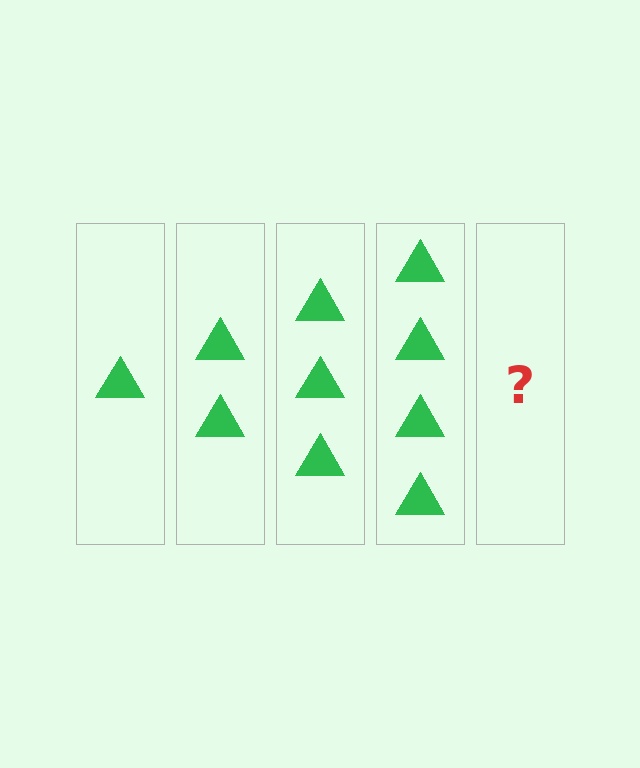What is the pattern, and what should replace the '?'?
The pattern is that each step adds one more triangle. The '?' should be 5 triangles.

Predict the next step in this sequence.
The next step is 5 triangles.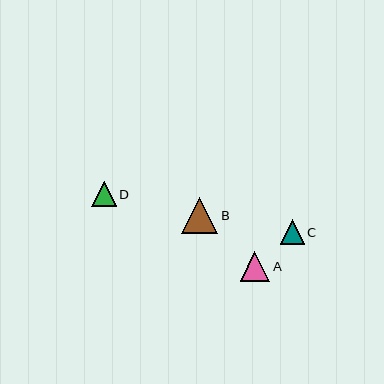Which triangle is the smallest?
Triangle C is the smallest with a size of approximately 24 pixels.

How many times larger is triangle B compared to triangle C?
Triangle B is approximately 1.5 times the size of triangle C.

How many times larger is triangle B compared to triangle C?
Triangle B is approximately 1.5 times the size of triangle C.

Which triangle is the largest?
Triangle B is the largest with a size of approximately 36 pixels.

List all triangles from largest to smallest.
From largest to smallest: B, A, D, C.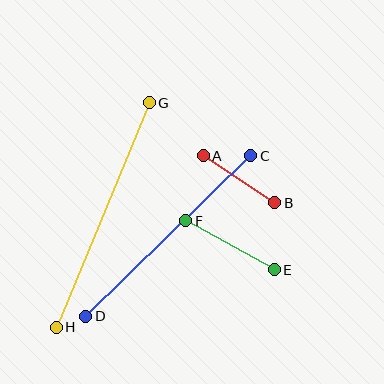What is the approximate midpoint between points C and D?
The midpoint is at approximately (168, 236) pixels.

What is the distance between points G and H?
The distance is approximately 243 pixels.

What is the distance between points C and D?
The distance is approximately 230 pixels.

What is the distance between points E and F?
The distance is approximately 101 pixels.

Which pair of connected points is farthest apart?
Points G and H are farthest apart.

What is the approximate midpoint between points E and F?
The midpoint is at approximately (230, 245) pixels.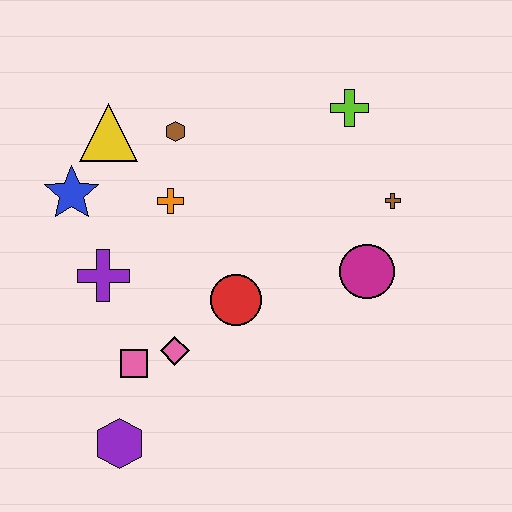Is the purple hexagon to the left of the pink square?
Yes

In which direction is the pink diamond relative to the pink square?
The pink diamond is to the right of the pink square.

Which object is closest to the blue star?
The yellow triangle is closest to the blue star.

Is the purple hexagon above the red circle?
No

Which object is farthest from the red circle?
The lime cross is farthest from the red circle.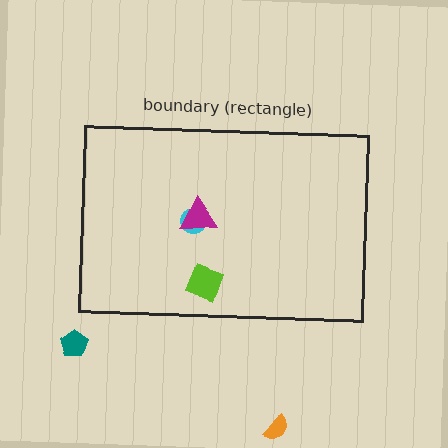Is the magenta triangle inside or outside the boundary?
Inside.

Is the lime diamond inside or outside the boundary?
Inside.